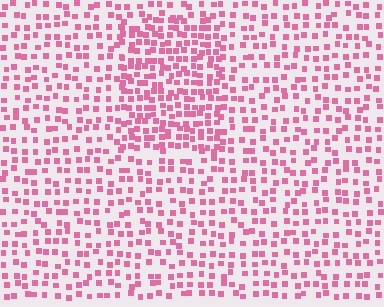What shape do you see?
I see a rectangle.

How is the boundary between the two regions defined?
The boundary is defined by a change in element density (approximately 1.7x ratio). All elements are the same color, size, and shape.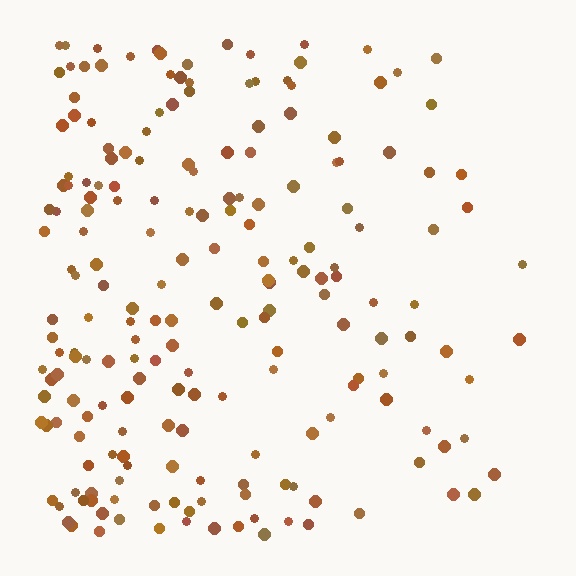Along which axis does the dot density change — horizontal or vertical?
Horizontal.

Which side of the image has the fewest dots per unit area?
The right.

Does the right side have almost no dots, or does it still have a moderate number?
Still a moderate number, just noticeably fewer than the left.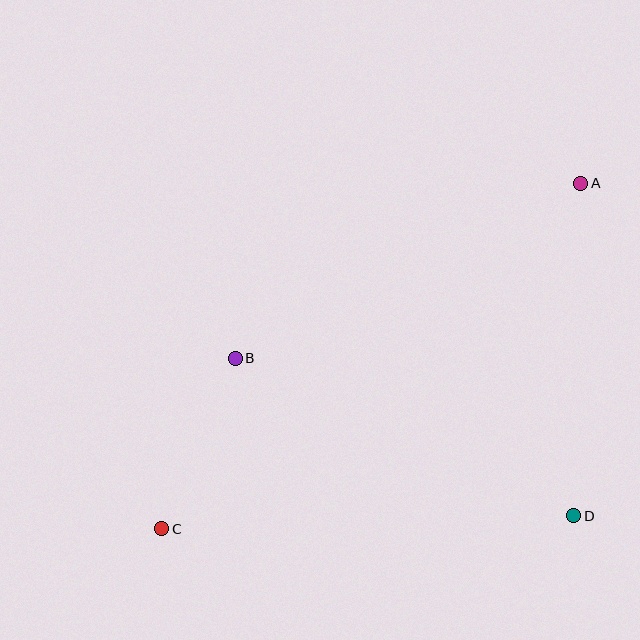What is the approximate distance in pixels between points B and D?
The distance between B and D is approximately 374 pixels.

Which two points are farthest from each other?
Points A and C are farthest from each other.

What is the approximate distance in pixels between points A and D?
The distance between A and D is approximately 332 pixels.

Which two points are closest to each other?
Points B and C are closest to each other.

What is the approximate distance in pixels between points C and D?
The distance between C and D is approximately 412 pixels.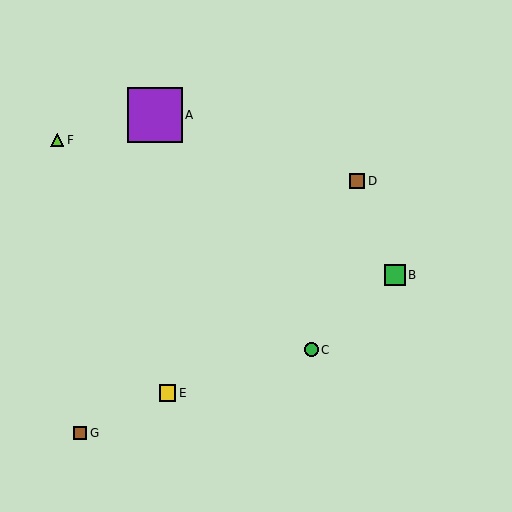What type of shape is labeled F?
Shape F is a lime triangle.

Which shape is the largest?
The purple square (labeled A) is the largest.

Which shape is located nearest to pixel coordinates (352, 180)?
The brown square (labeled D) at (357, 181) is nearest to that location.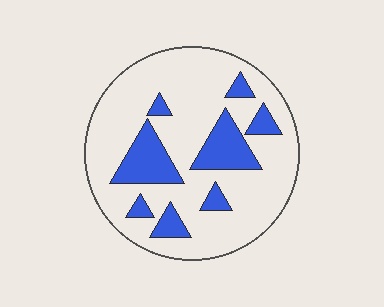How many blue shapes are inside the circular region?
8.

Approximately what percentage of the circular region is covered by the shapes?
Approximately 20%.